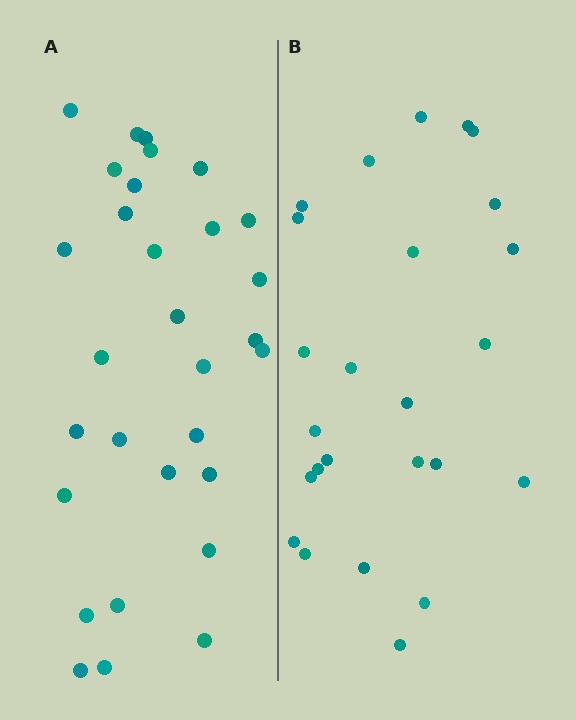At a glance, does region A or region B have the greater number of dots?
Region A (the left region) has more dots.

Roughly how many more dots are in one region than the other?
Region A has about 5 more dots than region B.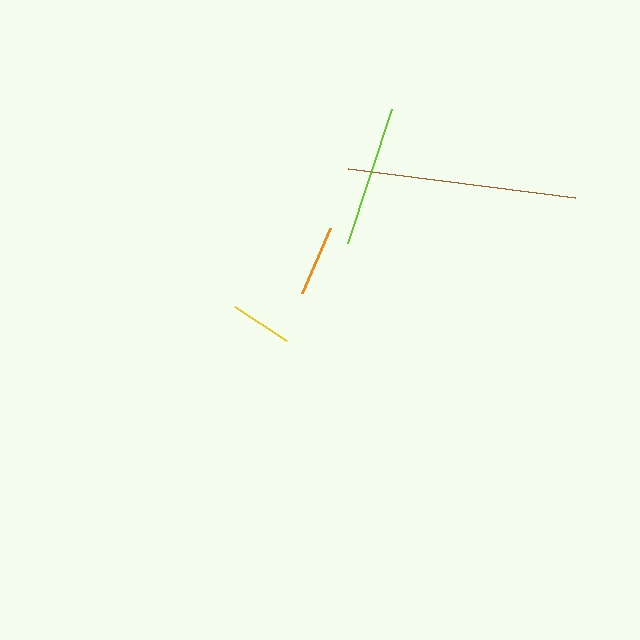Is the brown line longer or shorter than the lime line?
The brown line is longer than the lime line.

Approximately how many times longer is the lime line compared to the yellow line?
The lime line is approximately 2.3 times the length of the yellow line.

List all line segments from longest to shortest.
From longest to shortest: brown, lime, orange, yellow.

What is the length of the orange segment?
The orange segment is approximately 71 pixels long.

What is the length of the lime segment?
The lime segment is approximately 141 pixels long.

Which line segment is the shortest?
The yellow line is the shortest at approximately 62 pixels.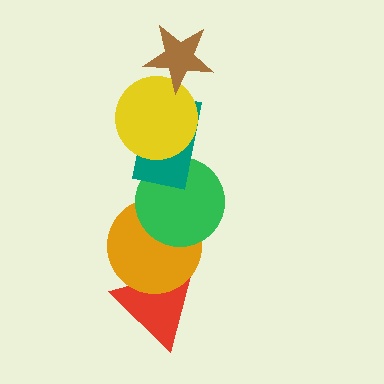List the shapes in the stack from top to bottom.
From top to bottom: the brown star, the yellow circle, the teal rectangle, the green circle, the orange circle, the red triangle.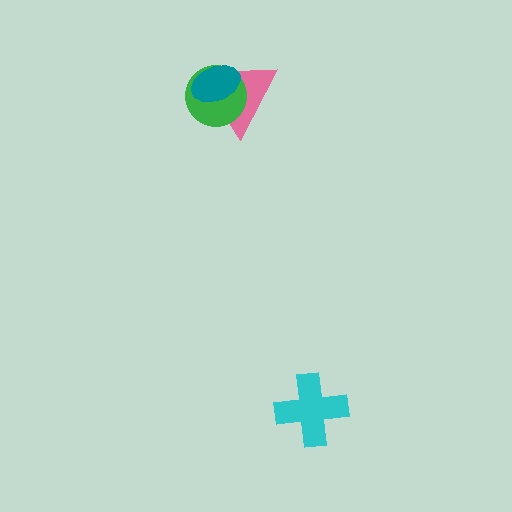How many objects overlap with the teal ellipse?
2 objects overlap with the teal ellipse.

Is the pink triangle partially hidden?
Yes, it is partially covered by another shape.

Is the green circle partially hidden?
Yes, it is partially covered by another shape.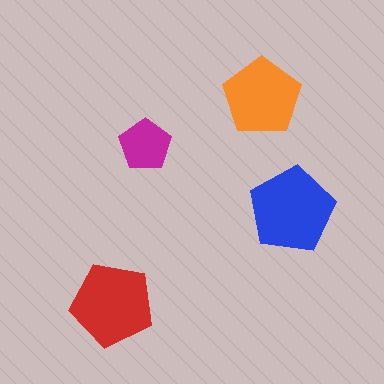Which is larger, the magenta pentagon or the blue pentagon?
The blue one.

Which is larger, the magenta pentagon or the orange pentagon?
The orange one.